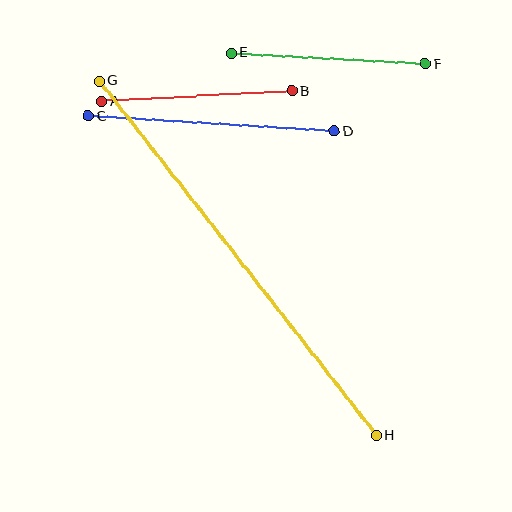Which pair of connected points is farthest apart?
Points G and H are farthest apart.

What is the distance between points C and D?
The distance is approximately 247 pixels.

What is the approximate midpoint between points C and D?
The midpoint is at approximately (211, 124) pixels.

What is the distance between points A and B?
The distance is approximately 191 pixels.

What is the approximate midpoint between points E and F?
The midpoint is at approximately (328, 58) pixels.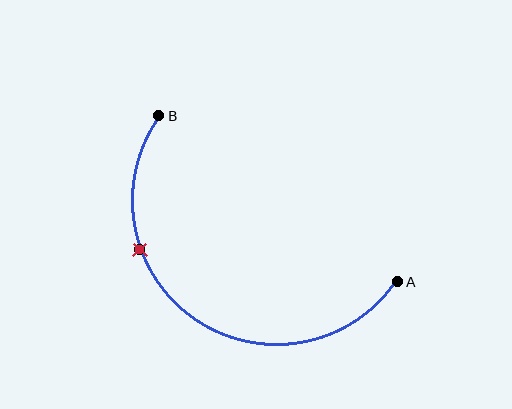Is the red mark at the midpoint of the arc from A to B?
No. The red mark lies on the arc but is closer to endpoint B. The arc midpoint would be at the point on the curve equidistant along the arc from both A and B.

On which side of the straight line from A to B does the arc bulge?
The arc bulges below and to the left of the straight line connecting A and B.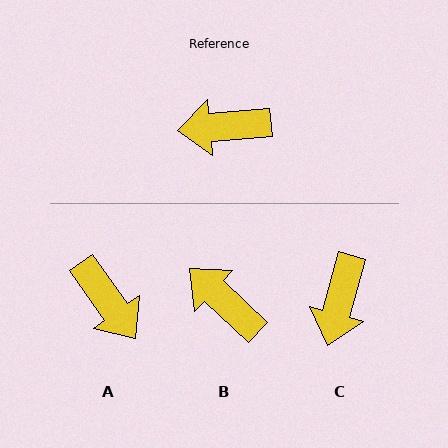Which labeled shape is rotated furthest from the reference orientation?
A, about 120 degrees away.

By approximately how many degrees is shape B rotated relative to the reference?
Approximately 48 degrees clockwise.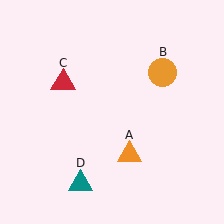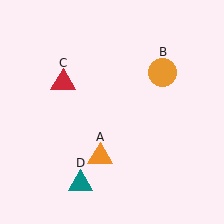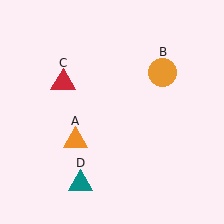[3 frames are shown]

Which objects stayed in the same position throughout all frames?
Orange circle (object B) and red triangle (object C) and teal triangle (object D) remained stationary.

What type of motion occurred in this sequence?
The orange triangle (object A) rotated clockwise around the center of the scene.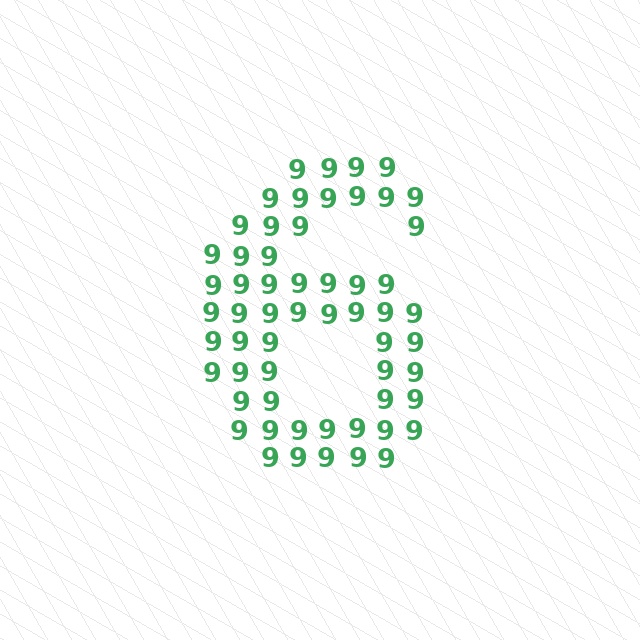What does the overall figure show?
The overall figure shows the digit 6.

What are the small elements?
The small elements are digit 9's.